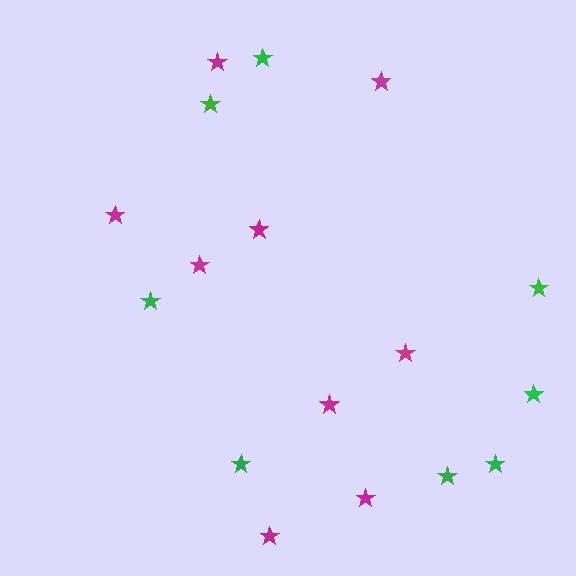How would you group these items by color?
There are 2 groups: one group of magenta stars (9) and one group of green stars (8).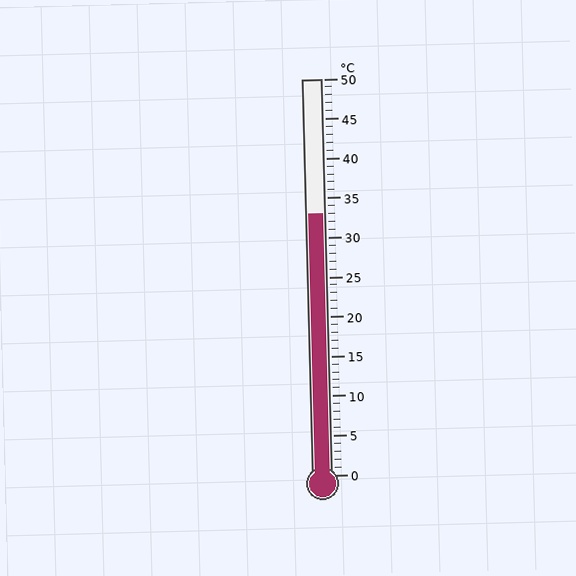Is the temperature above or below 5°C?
The temperature is above 5°C.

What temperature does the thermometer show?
The thermometer shows approximately 33°C.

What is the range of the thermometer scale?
The thermometer scale ranges from 0°C to 50°C.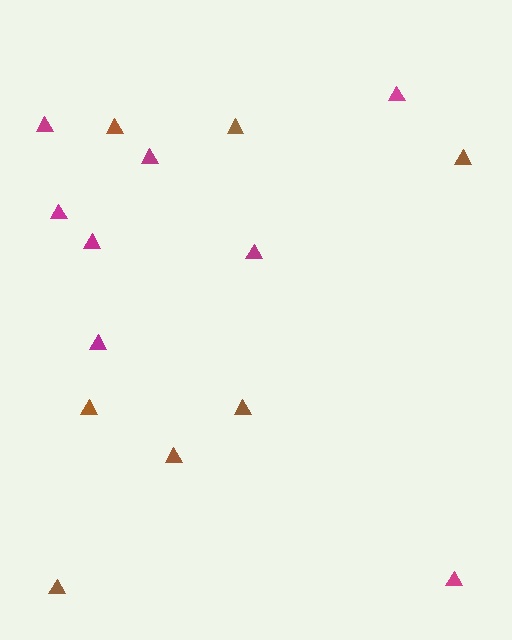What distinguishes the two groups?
There are 2 groups: one group of brown triangles (7) and one group of magenta triangles (8).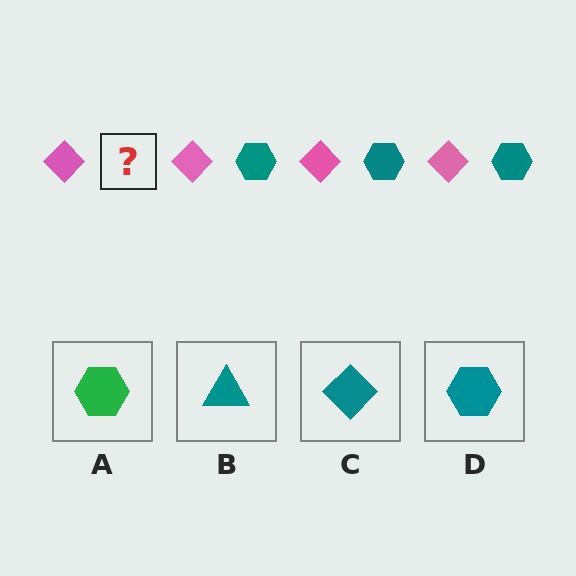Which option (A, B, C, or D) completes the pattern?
D.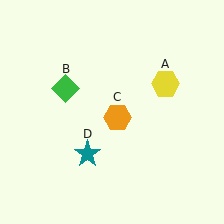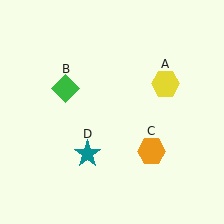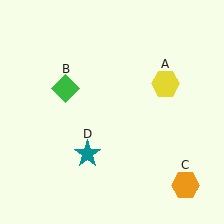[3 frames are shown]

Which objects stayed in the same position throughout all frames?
Yellow hexagon (object A) and green diamond (object B) and teal star (object D) remained stationary.